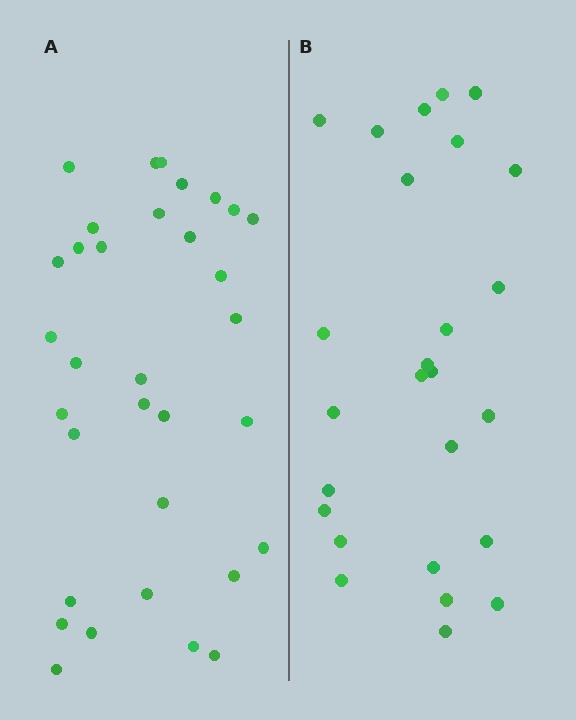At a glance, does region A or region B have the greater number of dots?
Region A (the left region) has more dots.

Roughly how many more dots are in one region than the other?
Region A has roughly 8 or so more dots than region B.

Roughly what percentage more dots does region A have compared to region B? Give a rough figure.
About 25% more.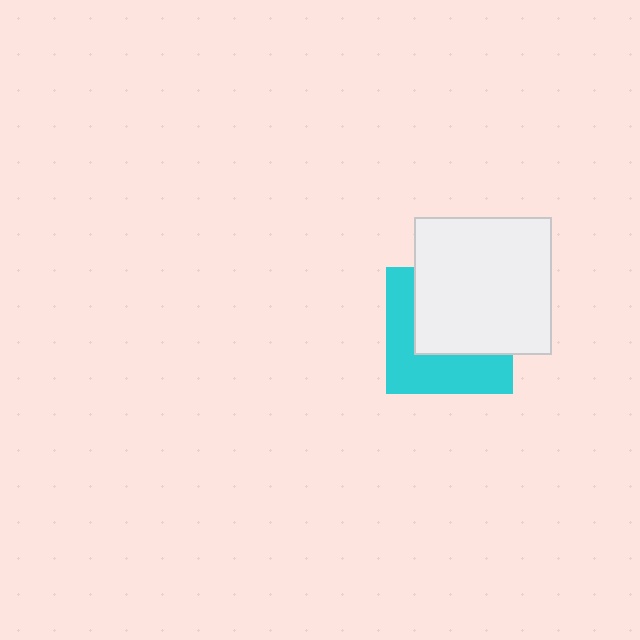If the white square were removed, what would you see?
You would see the complete cyan square.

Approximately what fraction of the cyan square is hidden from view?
Roughly 55% of the cyan square is hidden behind the white square.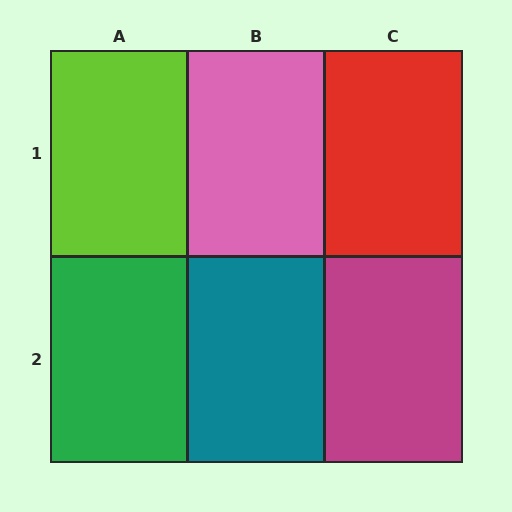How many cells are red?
1 cell is red.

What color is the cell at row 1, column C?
Red.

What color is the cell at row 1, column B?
Pink.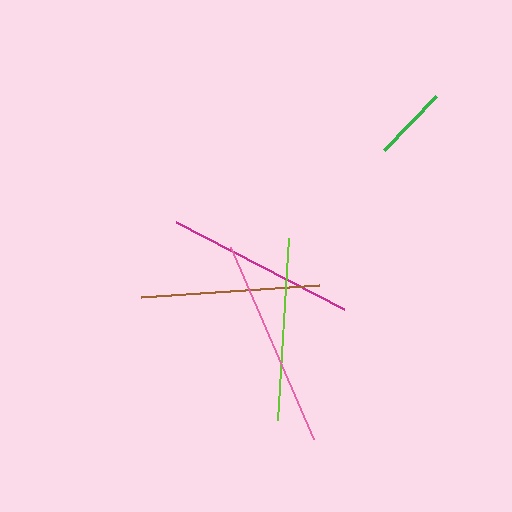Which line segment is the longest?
The pink line is the longest at approximately 209 pixels.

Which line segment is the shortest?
The green line is the shortest at approximately 75 pixels.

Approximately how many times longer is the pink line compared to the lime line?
The pink line is approximately 1.1 times the length of the lime line.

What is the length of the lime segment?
The lime segment is approximately 182 pixels long.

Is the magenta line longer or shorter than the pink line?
The pink line is longer than the magenta line.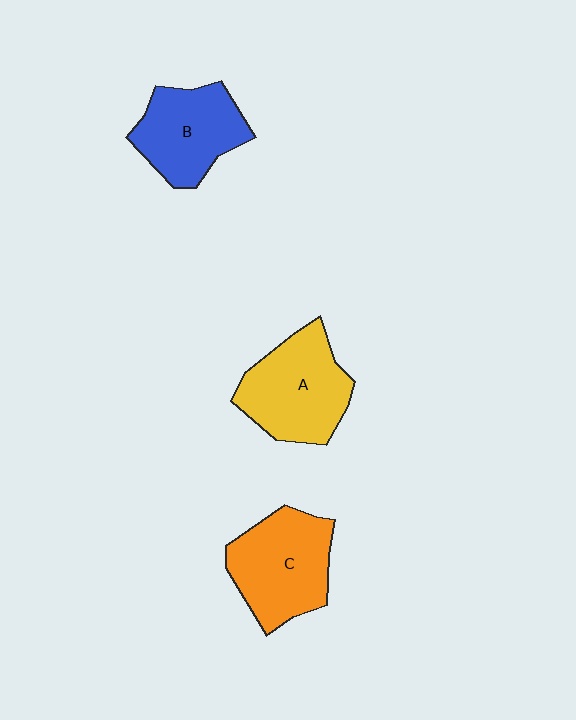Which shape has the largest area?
Shape C (orange).